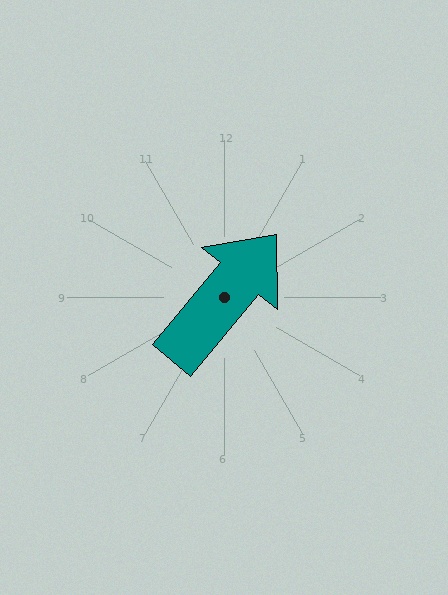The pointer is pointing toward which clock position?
Roughly 1 o'clock.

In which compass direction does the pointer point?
Northeast.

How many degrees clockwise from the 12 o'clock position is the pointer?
Approximately 40 degrees.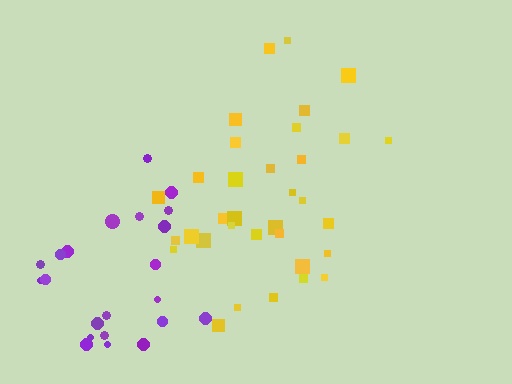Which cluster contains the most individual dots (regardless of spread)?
Yellow (34).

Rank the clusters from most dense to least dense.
purple, yellow.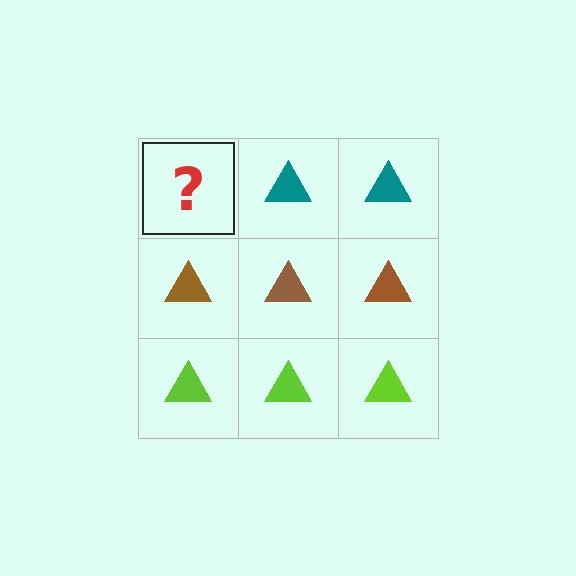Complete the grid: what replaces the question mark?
The question mark should be replaced with a teal triangle.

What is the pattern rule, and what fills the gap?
The rule is that each row has a consistent color. The gap should be filled with a teal triangle.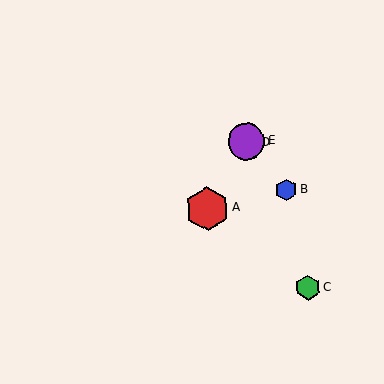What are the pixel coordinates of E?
Object E is at (246, 142).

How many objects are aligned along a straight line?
3 objects (A, D, E) are aligned along a straight line.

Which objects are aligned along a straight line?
Objects A, D, E are aligned along a straight line.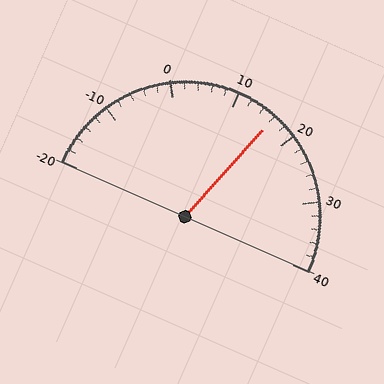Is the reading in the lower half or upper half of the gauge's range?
The reading is in the upper half of the range (-20 to 40).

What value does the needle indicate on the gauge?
The needle indicates approximately 16.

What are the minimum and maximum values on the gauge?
The gauge ranges from -20 to 40.